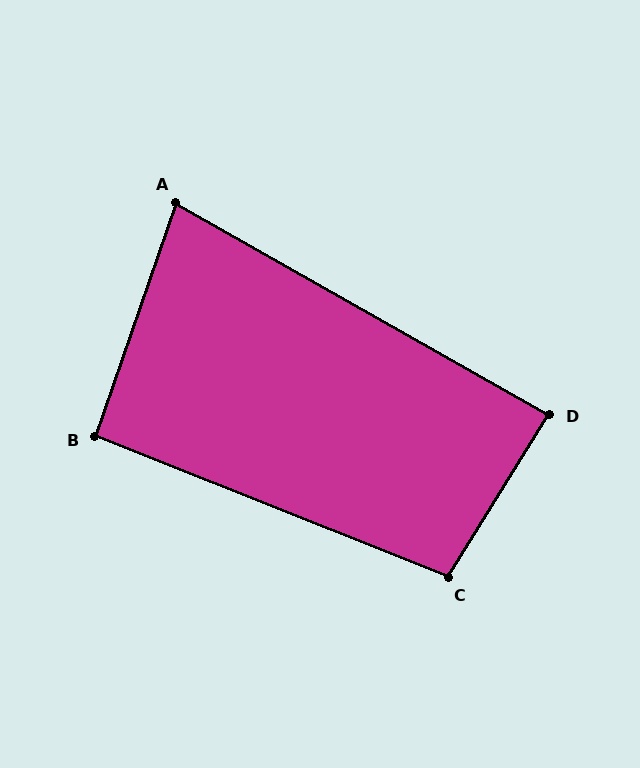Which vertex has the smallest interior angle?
A, at approximately 80 degrees.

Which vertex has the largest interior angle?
C, at approximately 100 degrees.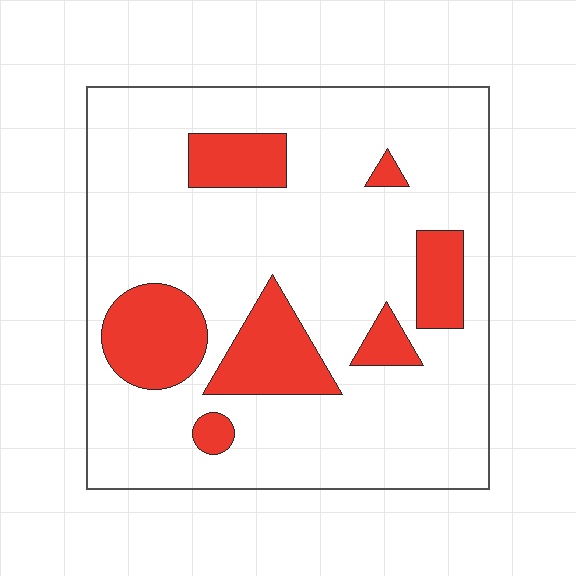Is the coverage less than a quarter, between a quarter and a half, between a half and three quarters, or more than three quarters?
Less than a quarter.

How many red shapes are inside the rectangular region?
7.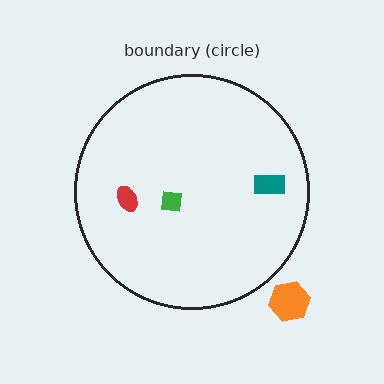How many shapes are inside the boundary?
3 inside, 1 outside.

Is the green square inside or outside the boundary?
Inside.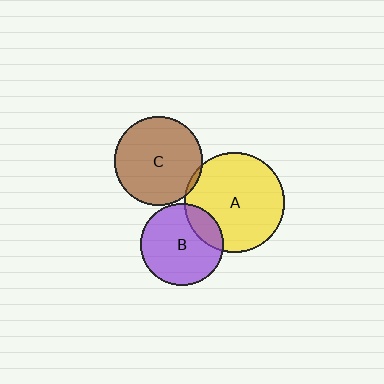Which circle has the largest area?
Circle A (yellow).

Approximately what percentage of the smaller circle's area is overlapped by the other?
Approximately 20%.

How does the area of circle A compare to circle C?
Approximately 1.3 times.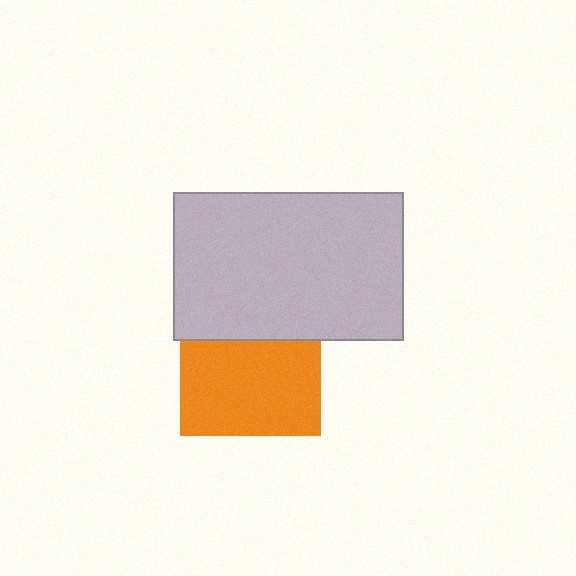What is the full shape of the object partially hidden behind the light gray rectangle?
The partially hidden object is an orange square.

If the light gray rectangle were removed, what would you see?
You would see the complete orange square.